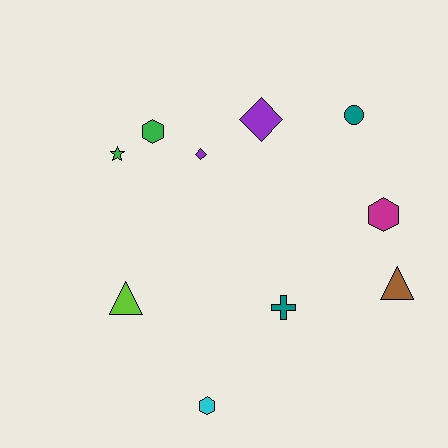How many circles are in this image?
There is 1 circle.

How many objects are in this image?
There are 10 objects.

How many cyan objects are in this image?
There is 1 cyan object.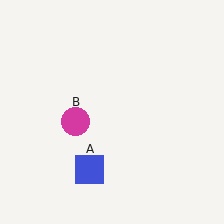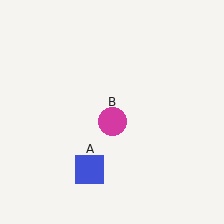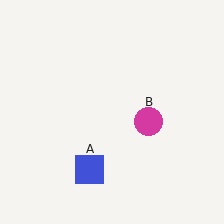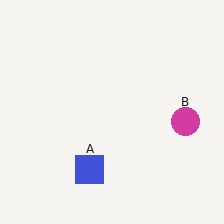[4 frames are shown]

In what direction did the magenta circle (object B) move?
The magenta circle (object B) moved right.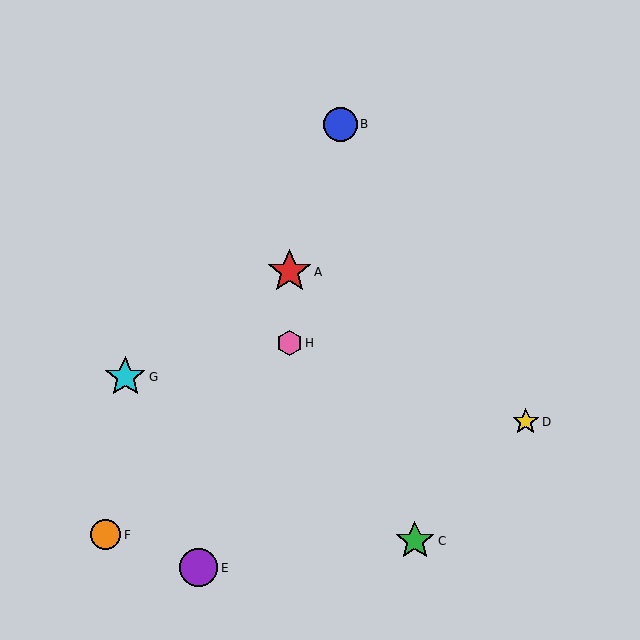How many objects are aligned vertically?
2 objects (A, H) are aligned vertically.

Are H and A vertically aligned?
Yes, both are at x≈289.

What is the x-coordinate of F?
Object F is at x≈106.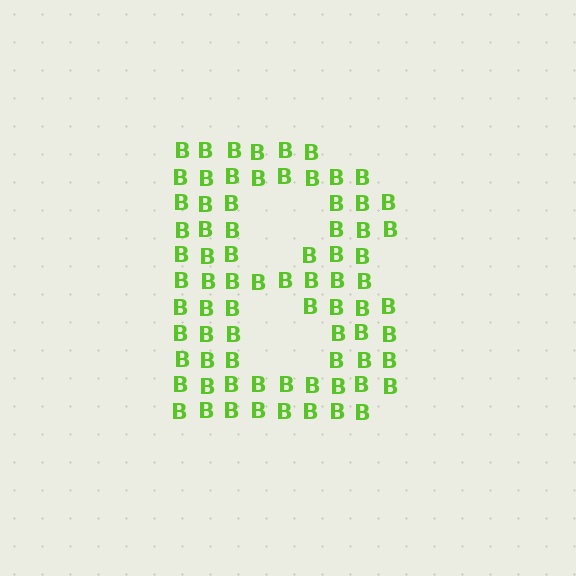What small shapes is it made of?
It is made of small letter B's.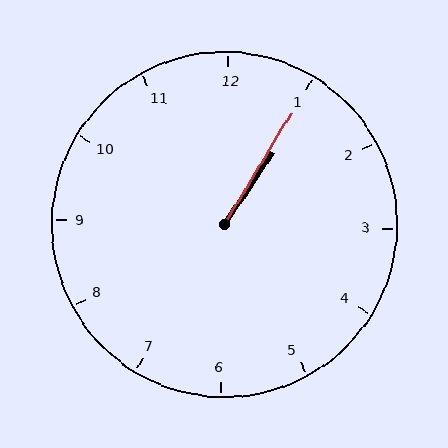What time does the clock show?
1:05.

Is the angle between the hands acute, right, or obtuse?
It is acute.